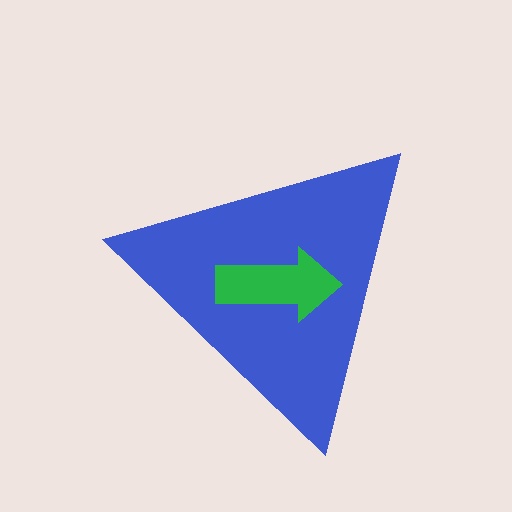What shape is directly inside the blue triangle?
The green arrow.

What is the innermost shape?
The green arrow.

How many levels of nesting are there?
2.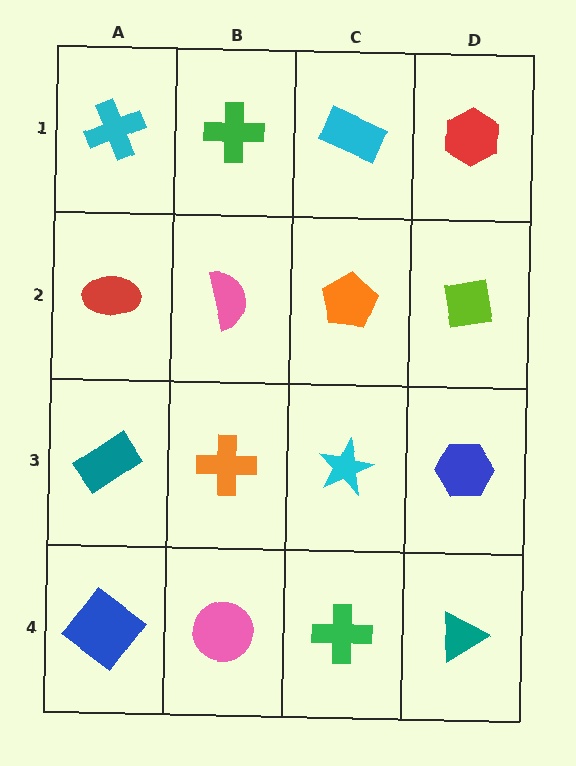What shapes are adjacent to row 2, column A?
A cyan cross (row 1, column A), a teal rectangle (row 3, column A), a pink semicircle (row 2, column B).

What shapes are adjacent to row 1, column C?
An orange pentagon (row 2, column C), a green cross (row 1, column B), a red hexagon (row 1, column D).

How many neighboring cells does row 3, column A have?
3.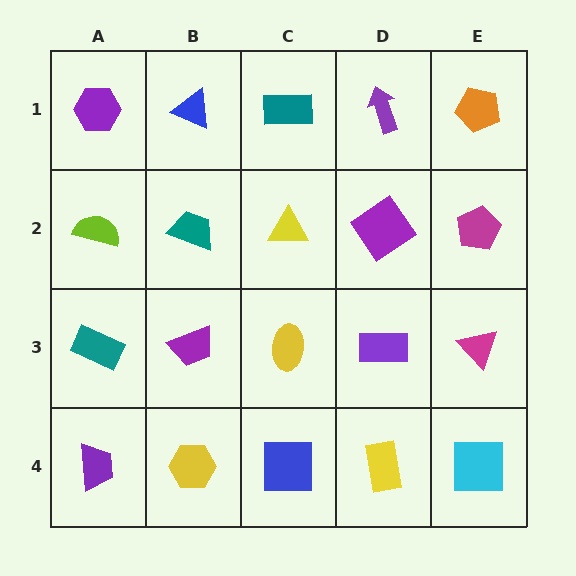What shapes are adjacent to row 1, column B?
A teal trapezoid (row 2, column B), a purple hexagon (row 1, column A), a teal rectangle (row 1, column C).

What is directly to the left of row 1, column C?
A blue triangle.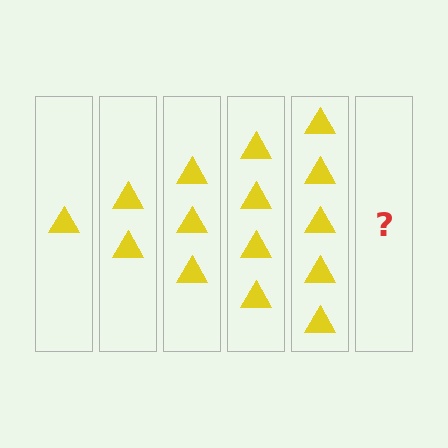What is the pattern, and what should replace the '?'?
The pattern is that each step adds one more triangle. The '?' should be 6 triangles.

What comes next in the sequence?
The next element should be 6 triangles.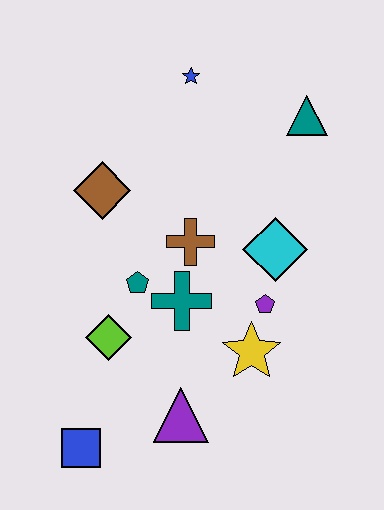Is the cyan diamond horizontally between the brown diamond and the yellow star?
No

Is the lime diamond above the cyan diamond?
No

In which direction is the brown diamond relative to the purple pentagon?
The brown diamond is to the left of the purple pentagon.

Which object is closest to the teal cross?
The teal pentagon is closest to the teal cross.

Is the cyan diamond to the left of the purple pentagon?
No